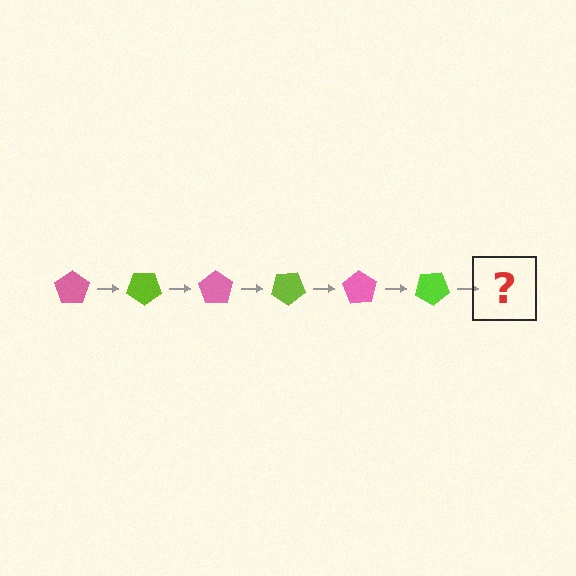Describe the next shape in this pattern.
It should be a pink pentagon, rotated 210 degrees from the start.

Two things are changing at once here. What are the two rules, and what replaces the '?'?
The two rules are that it rotates 35 degrees each step and the color cycles through pink and lime. The '?' should be a pink pentagon, rotated 210 degrees from the start.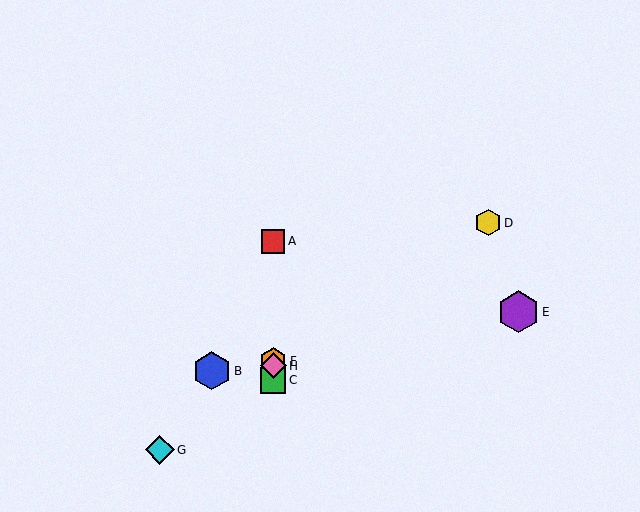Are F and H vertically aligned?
Yes, both are at x≈273.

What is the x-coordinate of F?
Object F is at x≈273.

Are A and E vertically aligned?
No, A is at x≈273 and E is at x≈518.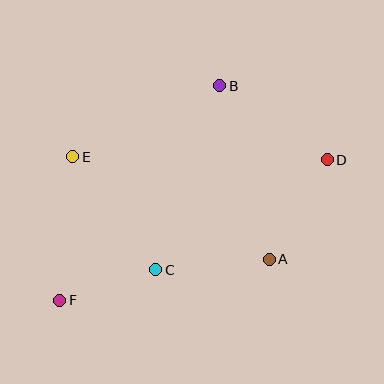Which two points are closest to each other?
Points C and F are closest to each other.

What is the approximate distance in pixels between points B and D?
The distance between B and D is approximately 131 pixels.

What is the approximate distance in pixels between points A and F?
The distance between A and F is approximately 214 pixels.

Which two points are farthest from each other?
Points D and F are farthest from each other.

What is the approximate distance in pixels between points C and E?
The distance between C and E is approximately 140 pixels.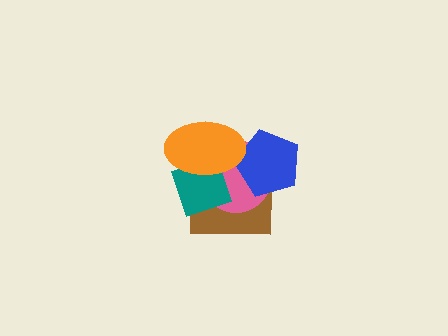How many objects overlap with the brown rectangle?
4 objects overlap with the brown rectangle.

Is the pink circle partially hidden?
Yes, it is partially covered by another shape.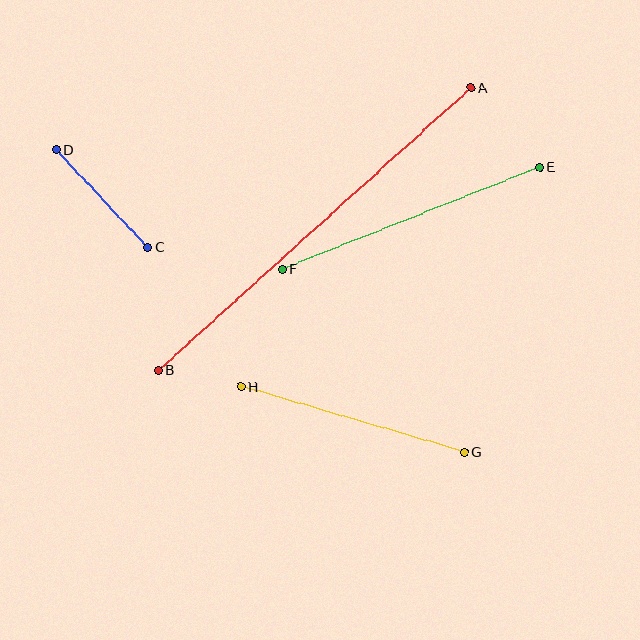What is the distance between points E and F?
The distance is approximately 277 pixels.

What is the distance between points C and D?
The distance is approximately 134 pixels.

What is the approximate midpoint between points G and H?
The midpoint is at approximately (353, 419) pixels.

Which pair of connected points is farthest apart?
Points A and B are farthest apart.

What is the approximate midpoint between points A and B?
The midpoint is at approximately (315, 229) pixels.